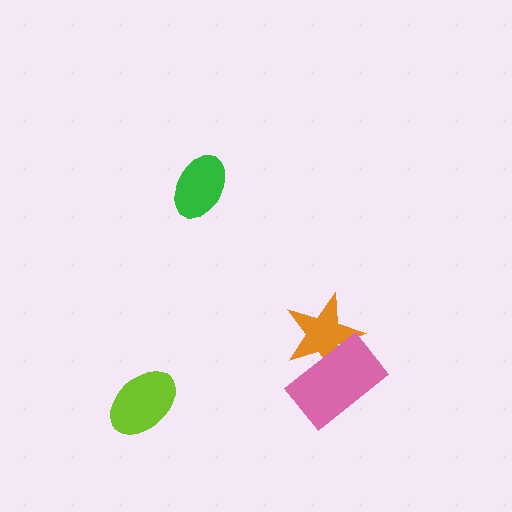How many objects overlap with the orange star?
1 object overlaps with the orange star.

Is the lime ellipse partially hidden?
No, no other shape covers it.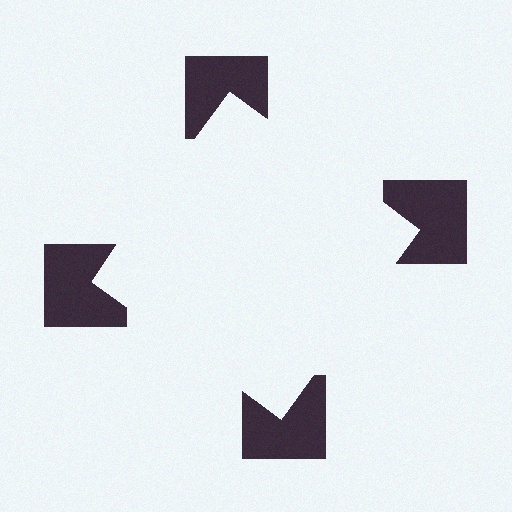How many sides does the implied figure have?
4 sides.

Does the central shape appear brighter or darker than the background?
It typically appears slightly brighter than the background, even though no actual brightness change is drawn.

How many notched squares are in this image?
There are 4 — one at each vertex of the illusory square.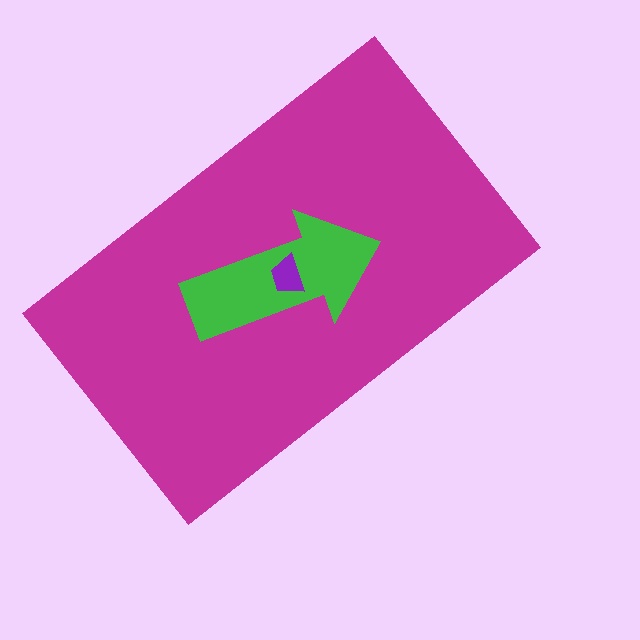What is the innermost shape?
The purple trapezoid.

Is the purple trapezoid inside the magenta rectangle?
Yes.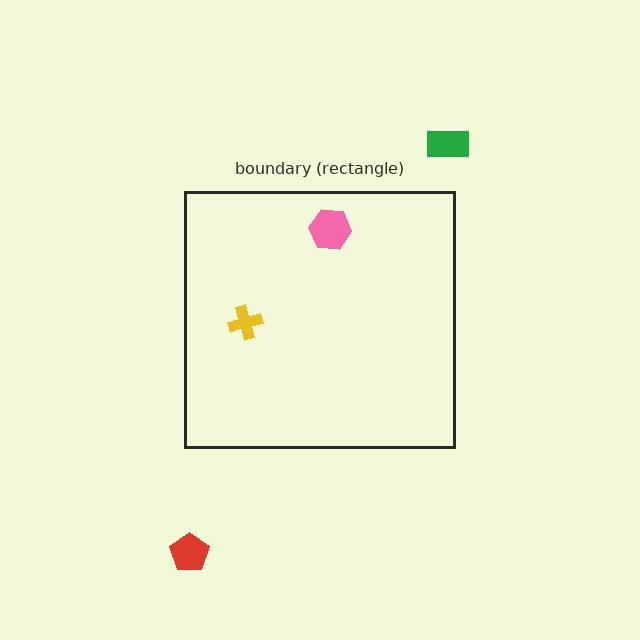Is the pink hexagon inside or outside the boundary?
Inside.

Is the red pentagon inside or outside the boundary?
Outside.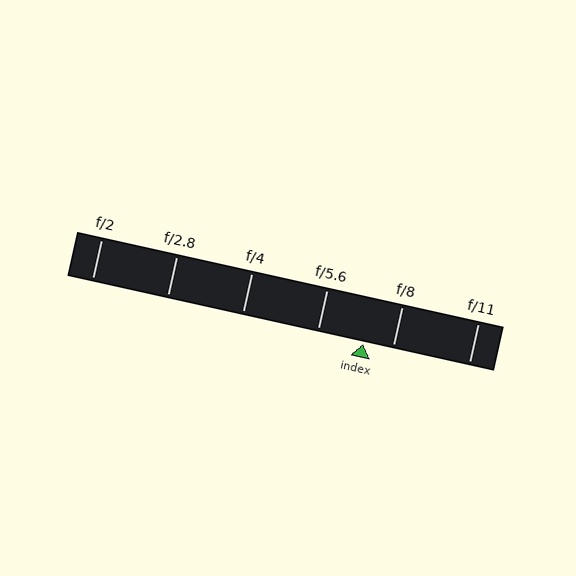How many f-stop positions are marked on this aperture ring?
There are 6 f-stop positions marked.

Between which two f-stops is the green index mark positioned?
The index mark is between f/5.6 and f/8.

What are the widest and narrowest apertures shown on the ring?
The widest aperture shown is f/2 and the narrowest is f/11.